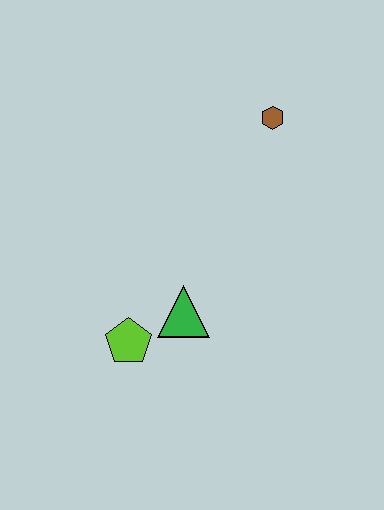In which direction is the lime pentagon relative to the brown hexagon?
The lime pentagon is below the brown hexagon.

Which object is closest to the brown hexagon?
The green triangle is closest to the brown hexagon.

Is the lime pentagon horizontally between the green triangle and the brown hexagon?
No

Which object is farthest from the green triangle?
The brown hexagon is farthest from the green triangle.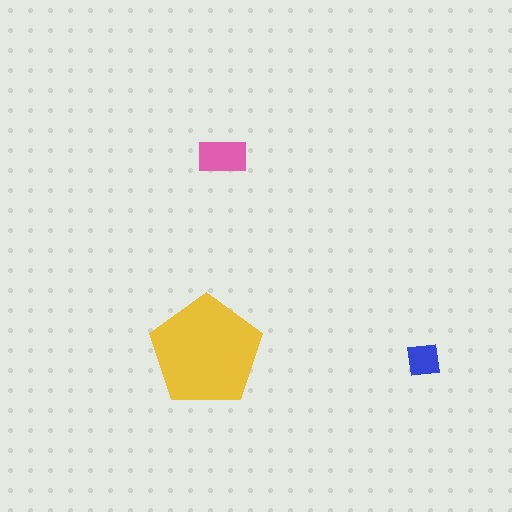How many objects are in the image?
There are 3 objects in the image.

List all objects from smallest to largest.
The blue square, the pink rectangle, the yellow pentagon.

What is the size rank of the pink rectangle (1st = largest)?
2nd.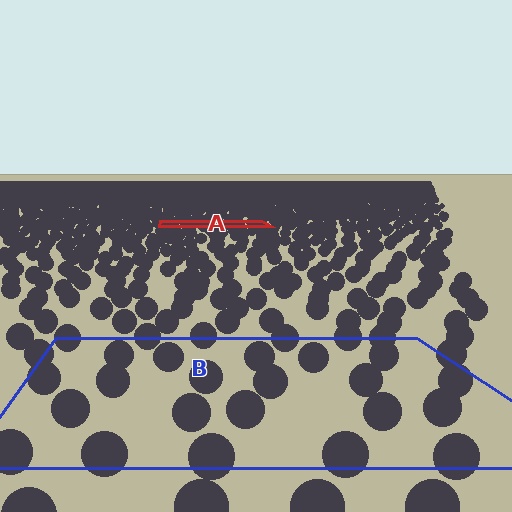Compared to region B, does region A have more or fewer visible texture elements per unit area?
Region A has more texture elements per unit area — they are packed more densely because it is farther away.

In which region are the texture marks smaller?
The texture marks are smaller in region A, because it is farther away.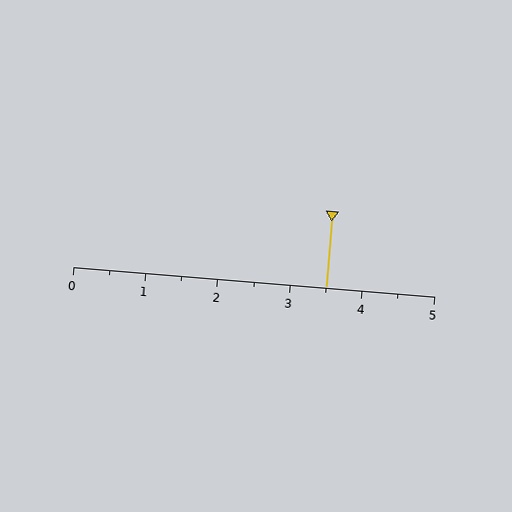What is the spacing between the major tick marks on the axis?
The major ticks are spaced 1 apart.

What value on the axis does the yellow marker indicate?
The marker indicates approximately 3.5.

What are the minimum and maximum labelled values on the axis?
The axis runs from 0 to 5.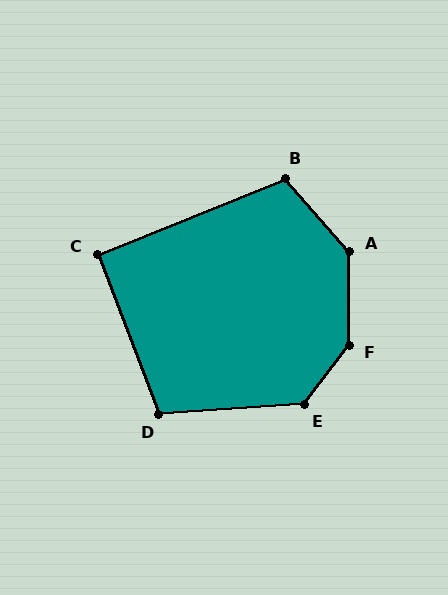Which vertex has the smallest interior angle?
C, at approximately 91 degrees.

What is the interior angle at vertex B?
Approximately 110 degrees (obtuse).